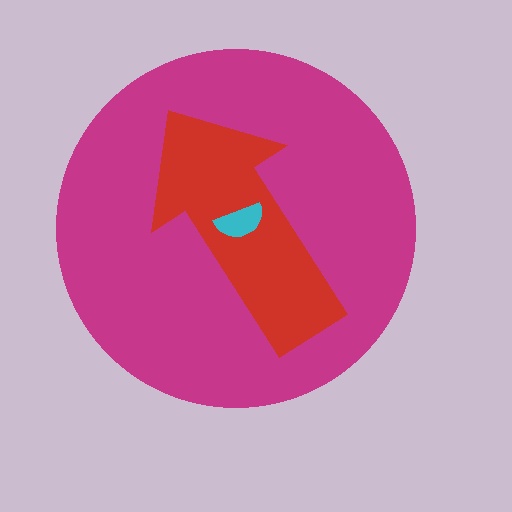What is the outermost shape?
The magenta circle.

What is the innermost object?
The cyan semicircle.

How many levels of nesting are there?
3.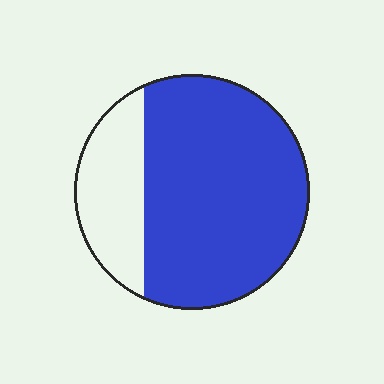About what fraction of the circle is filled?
About three quarters (3/4).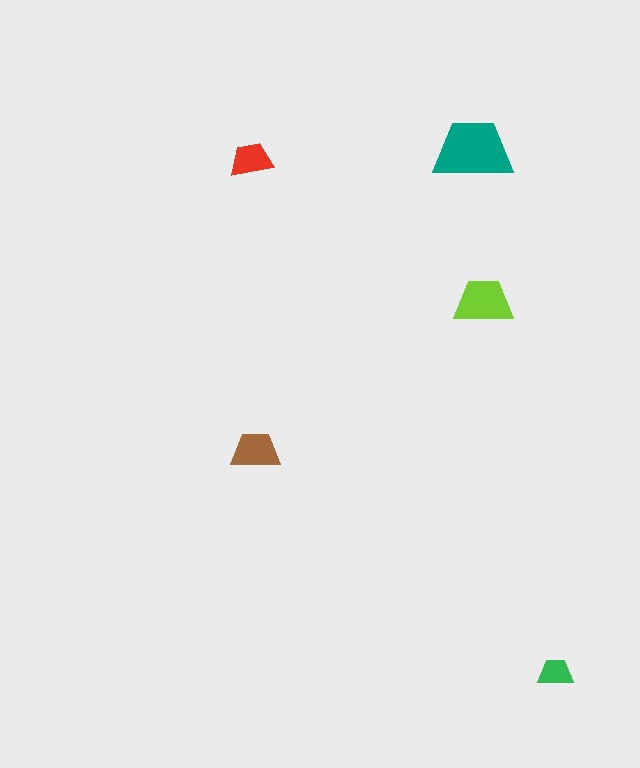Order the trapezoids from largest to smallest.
the teal one, the lime one, the brown one, the red one, the green one.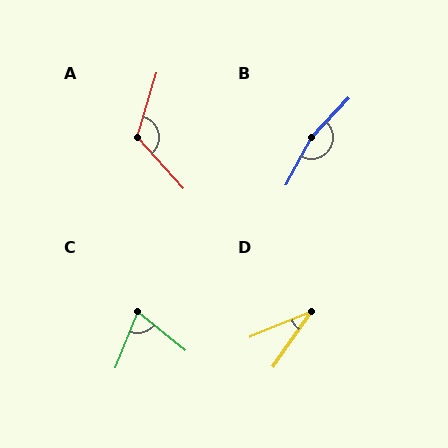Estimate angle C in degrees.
Approximately 73 degrees.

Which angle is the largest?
B, at approximately 165 degrees.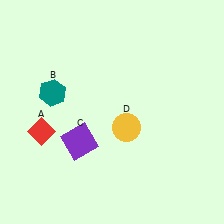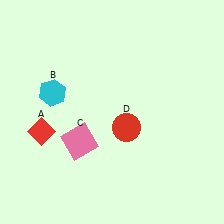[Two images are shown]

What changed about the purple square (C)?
In Image 1, C is purple. In Image 2, it changed to pink.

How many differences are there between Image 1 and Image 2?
There are 3 differences between the two images.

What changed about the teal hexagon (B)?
In Image 1, B is teal. In Image 2, it changed to cyan.